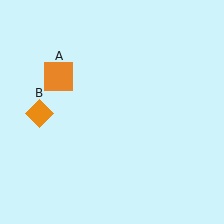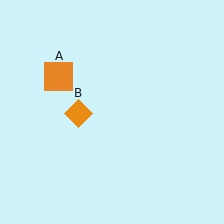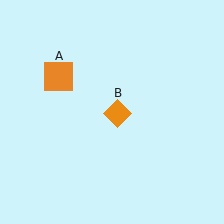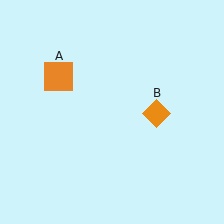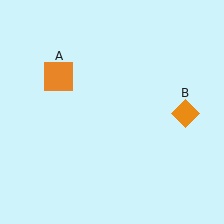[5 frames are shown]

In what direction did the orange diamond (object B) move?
The orange diamond (object B) moved right.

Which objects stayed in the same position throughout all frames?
Orange square (object A) remained stationary.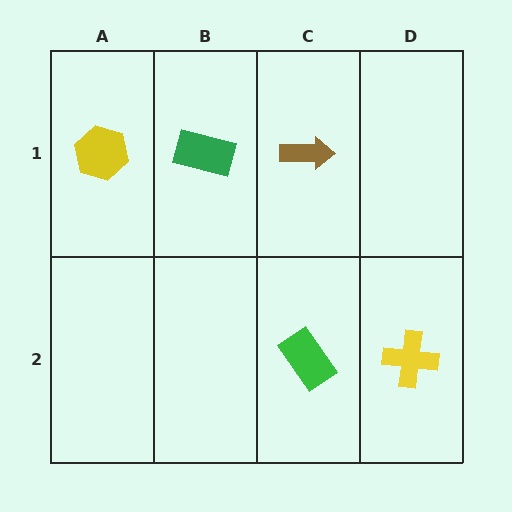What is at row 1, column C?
A brown arrow.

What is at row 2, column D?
A yellow cross.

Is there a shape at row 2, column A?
No, that cell is empty.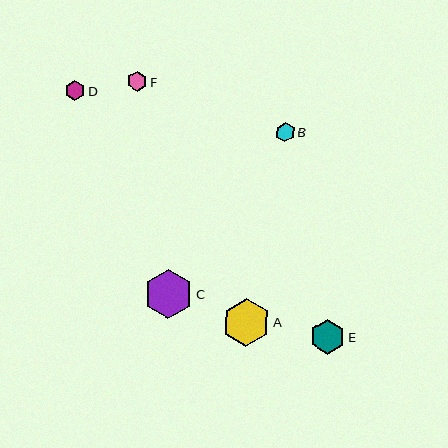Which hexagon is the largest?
Hexagon C is the largest with a size of approximately 49 pixels.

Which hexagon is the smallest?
Hexagon B is the smallest with a size of approximately 19 pixels.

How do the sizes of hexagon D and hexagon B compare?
Hexagon D and hexagon B are approximately the same size.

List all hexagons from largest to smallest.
From largest to smallest: C, A, E, F, D, B.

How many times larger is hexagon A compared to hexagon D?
Hexagon A is approximately 2.5 times the size of hexagon D.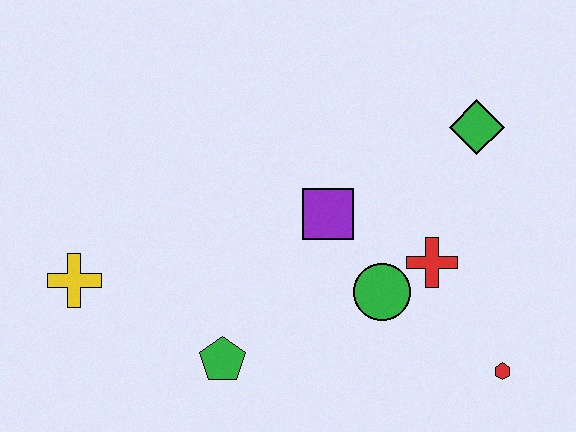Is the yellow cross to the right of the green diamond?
No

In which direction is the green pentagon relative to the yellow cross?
The green pentagon is to the right of the yellow cross.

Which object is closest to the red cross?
The green circle is closest to the red cross.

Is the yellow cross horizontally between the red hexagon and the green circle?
No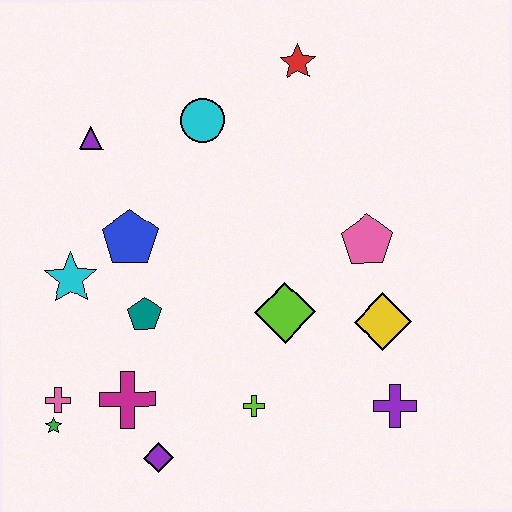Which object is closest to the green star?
The pink cross is closest to the green star.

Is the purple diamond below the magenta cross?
Yes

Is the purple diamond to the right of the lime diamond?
No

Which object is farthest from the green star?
The red star is farthest from the green star.